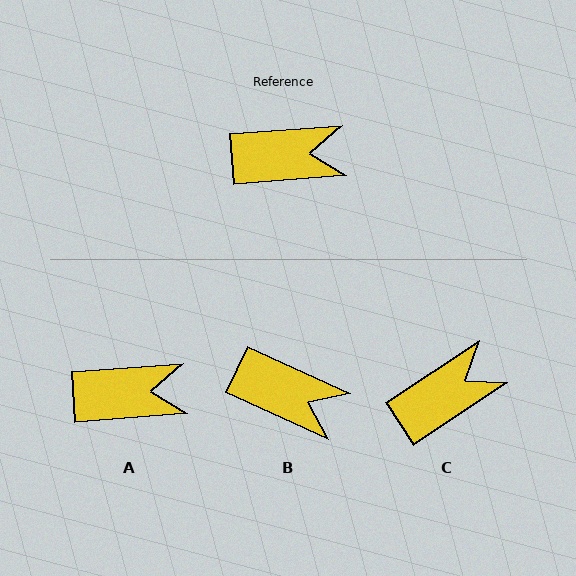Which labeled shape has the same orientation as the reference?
A.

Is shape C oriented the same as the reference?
No, it is off by about 29 degrees.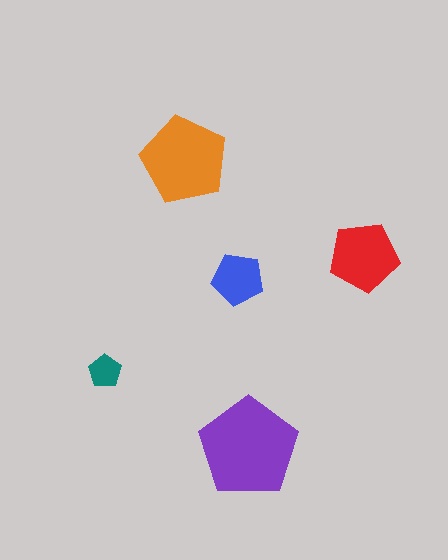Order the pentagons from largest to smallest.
the purple one, the orange one, the red one, the blue one, the teal one.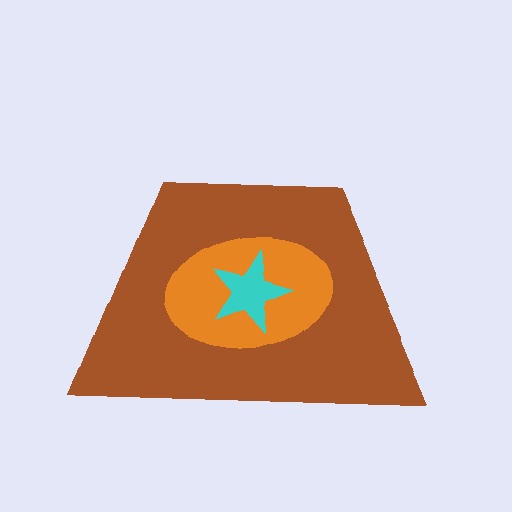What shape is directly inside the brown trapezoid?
The orange ellipse.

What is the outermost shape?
The brown trapezoid.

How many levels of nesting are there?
3.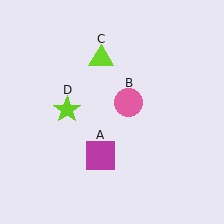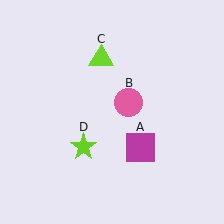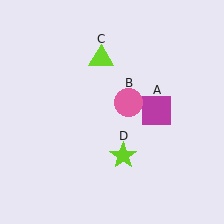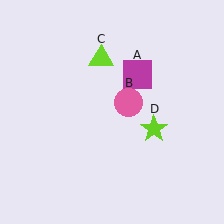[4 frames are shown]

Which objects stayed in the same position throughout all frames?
Pink circle (object B) and lime triangle (object C) remained stationary.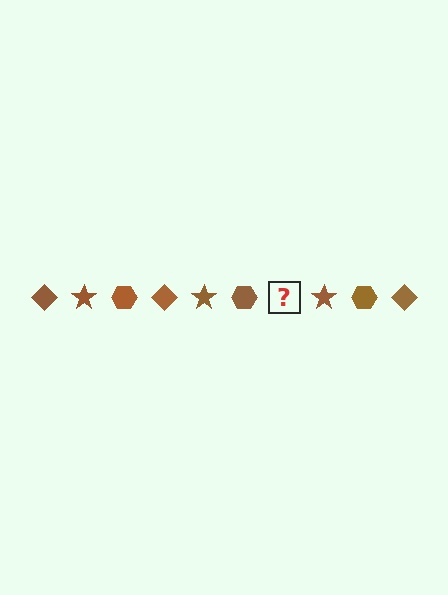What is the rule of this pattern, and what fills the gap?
The rule is that the pattern cycles through diamond, star, hexagon shapes in brown. The gap should be filled with a brown diamond.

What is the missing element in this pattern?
The missing element is a brown diamond.